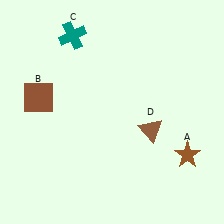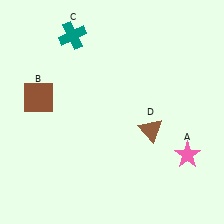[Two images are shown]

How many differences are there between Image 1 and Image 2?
There is 1 difference between the two images.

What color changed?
The star (A) changed from brown in Image 1 to pink in Image 2.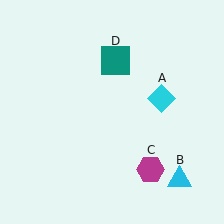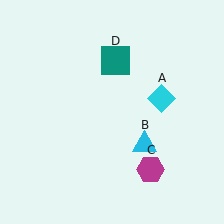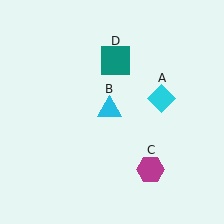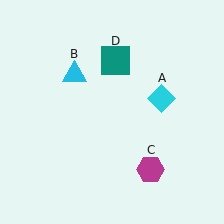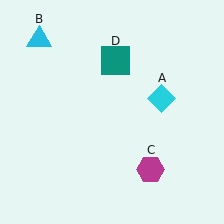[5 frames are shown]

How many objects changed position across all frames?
1 object changed position: cyan triangle (object B).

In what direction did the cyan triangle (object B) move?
The cyan triangle (object B) moved up and to the left.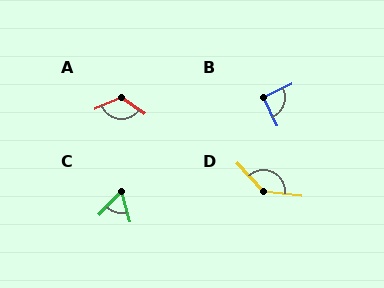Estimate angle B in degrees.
Approximately 90 degrees.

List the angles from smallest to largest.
C (59°), B (90°), A (123°), D (139°).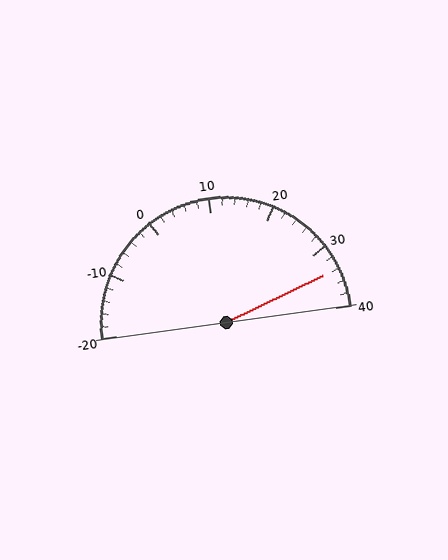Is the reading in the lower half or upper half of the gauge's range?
The reading is in the upper half of the range (-20 to 40).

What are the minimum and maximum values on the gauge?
The gauge ranges from -20 to 40.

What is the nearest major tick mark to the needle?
The nearest major tick mark is 30.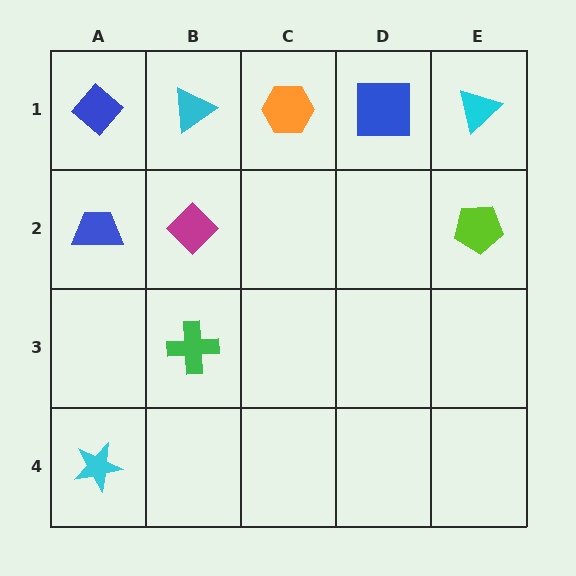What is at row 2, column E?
A lime pentagon.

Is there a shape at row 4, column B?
No, that cell is empty.